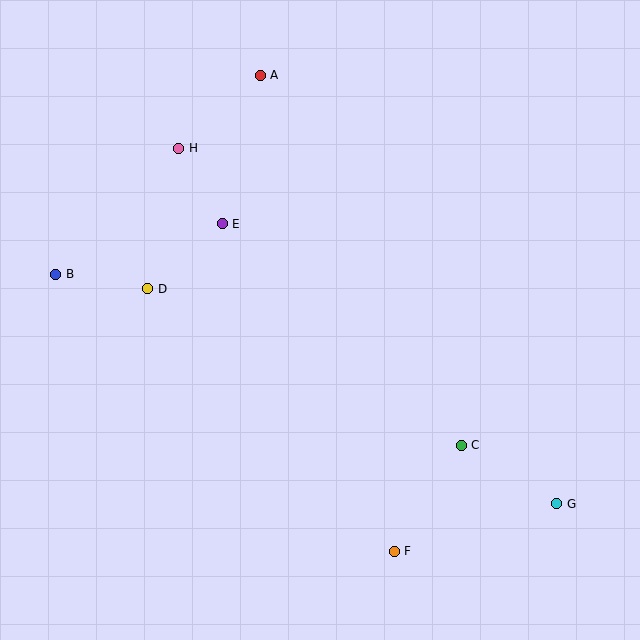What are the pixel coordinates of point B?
Point B is at (56, 274).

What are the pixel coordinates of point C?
Point C is at (461, 445).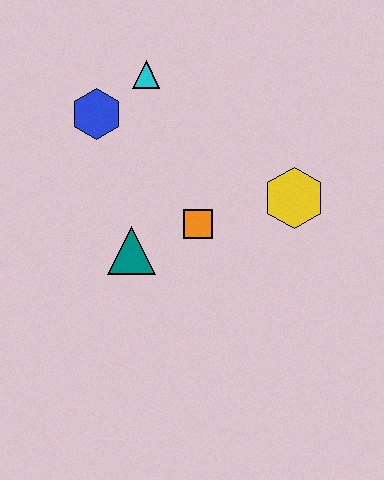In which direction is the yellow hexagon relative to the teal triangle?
The yellow hexagon is to the right of the teal triangle.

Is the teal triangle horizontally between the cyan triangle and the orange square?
No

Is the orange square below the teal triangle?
No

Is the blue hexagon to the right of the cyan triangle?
No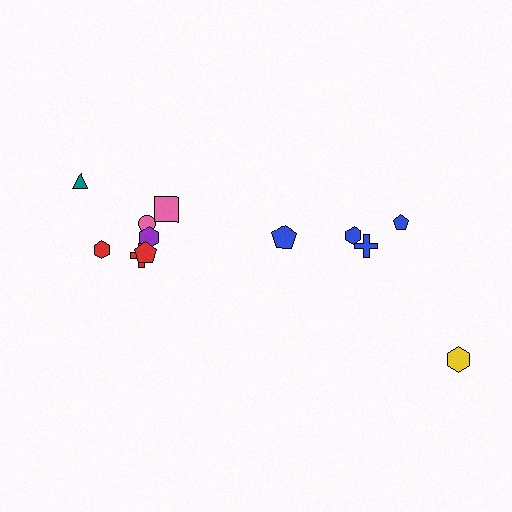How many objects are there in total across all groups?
There are 12 objects.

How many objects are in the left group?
There are 7 objects.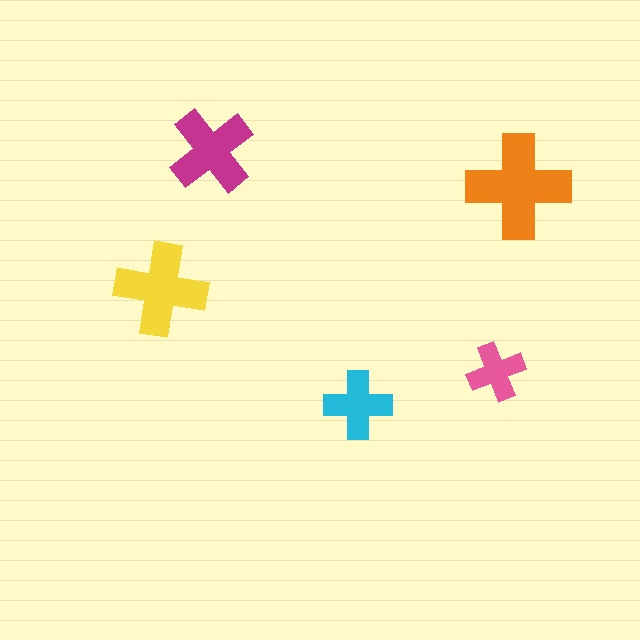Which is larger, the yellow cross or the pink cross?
The yellow one.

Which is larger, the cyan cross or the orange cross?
The orange one.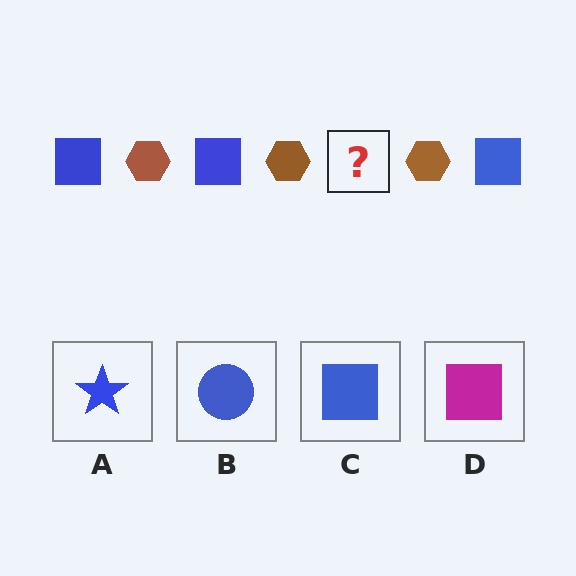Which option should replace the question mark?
Option C.